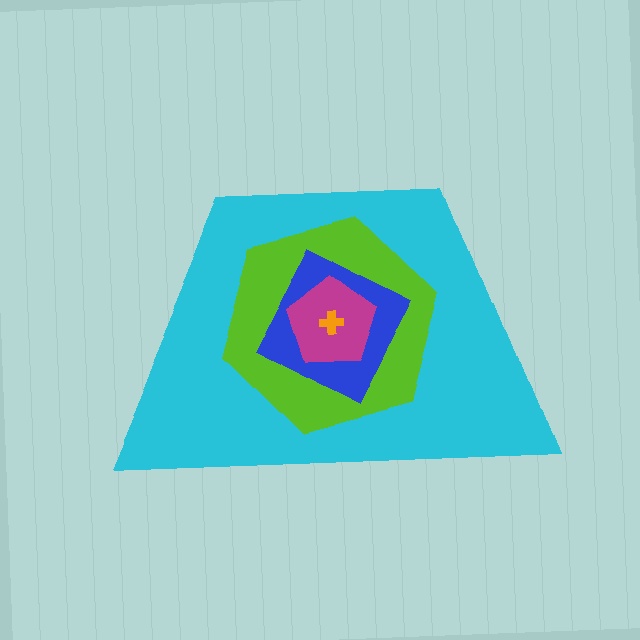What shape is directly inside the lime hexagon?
The blue diamond.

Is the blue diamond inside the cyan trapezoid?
Yes.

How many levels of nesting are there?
5.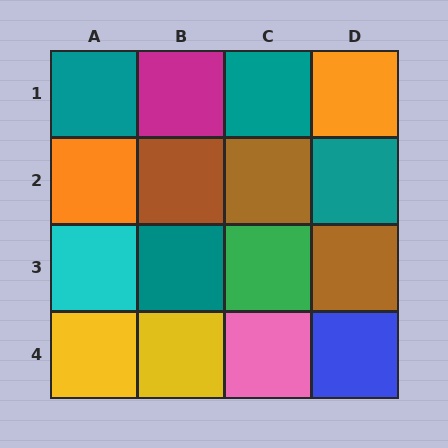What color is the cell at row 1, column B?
Magenta.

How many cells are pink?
1 cell is pink.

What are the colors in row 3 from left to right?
Cyan, teal, green, brown.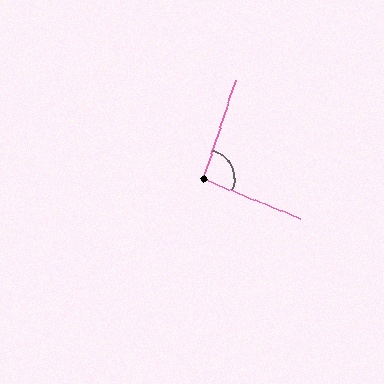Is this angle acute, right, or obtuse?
It is approximately a right angle.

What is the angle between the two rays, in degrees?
Approximately 94 degrees.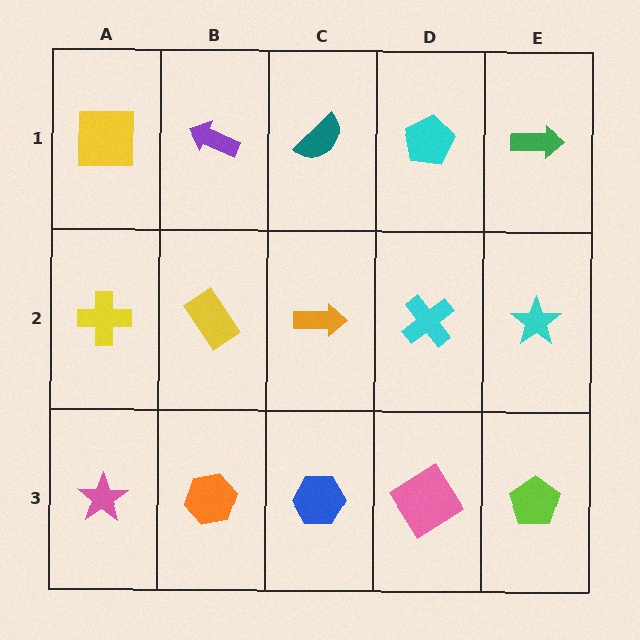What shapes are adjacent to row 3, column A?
A yellow cross (row 2, column A), an orange hexagon (row 3, column B).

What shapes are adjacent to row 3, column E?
A cyan star (row 2, column E), a pink diamond (row 3, column D).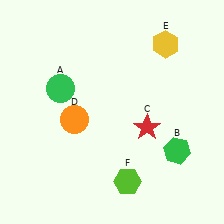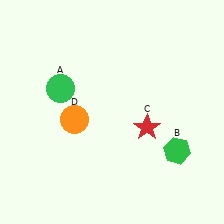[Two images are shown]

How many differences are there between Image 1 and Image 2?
There are 2 differences between the two images.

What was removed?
The yellow hexagon (E), the lime hexagon (F) were removed in Image 2.